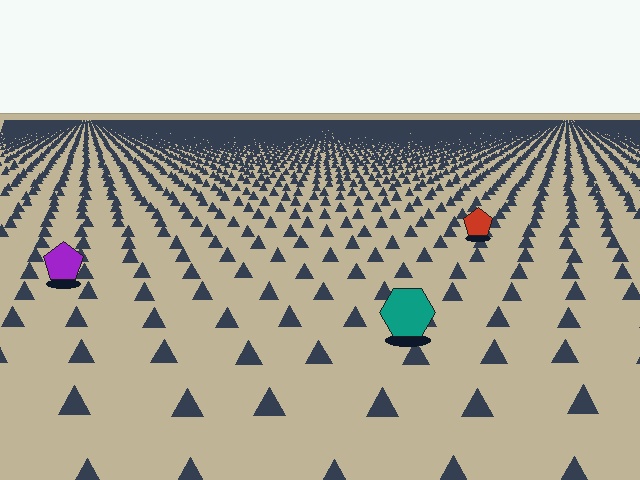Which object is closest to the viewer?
The teal hexagon is closest. The texture marks near it are larger and more spread out.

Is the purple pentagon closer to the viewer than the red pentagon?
Yes. The purple pentagon is closer — you can tell from the texture gradient: the ground texture is coarser near it.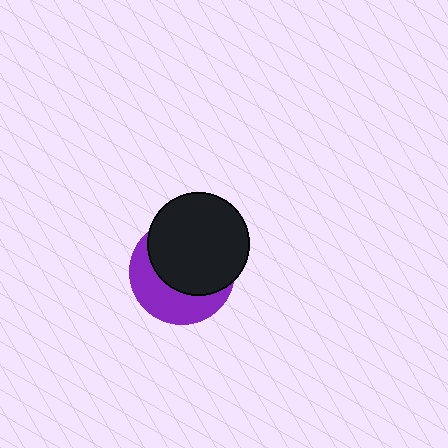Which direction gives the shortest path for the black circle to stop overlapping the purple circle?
Moving toward the upper-right gives the shortest separation.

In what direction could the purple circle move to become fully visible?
The purple circle could move toward the lower-left. That would shift it out from behind the black circle entirely.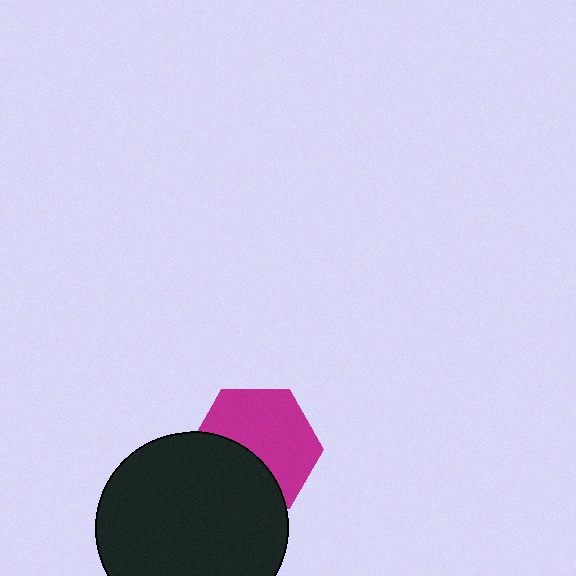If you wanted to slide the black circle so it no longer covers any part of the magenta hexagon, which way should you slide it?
Slide it down — that is the most direct way to separate the two shapes.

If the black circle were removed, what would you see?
You would see the complete magenta hexagon.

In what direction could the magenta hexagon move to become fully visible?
The magenta hexagon could move up. That would shift it out from behind the black circle entirely.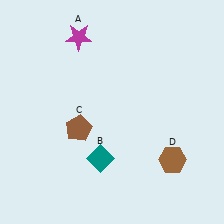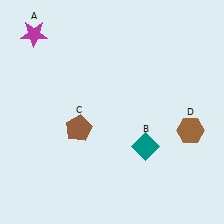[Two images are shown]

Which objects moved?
The objects that moved are: the magenta star (A), the teal diamond (B), the brown hexagon (D).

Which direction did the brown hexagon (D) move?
The brown hexagon (D) moved up.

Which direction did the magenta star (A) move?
The magenta star (A) moved left.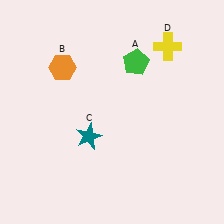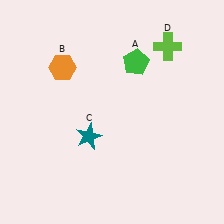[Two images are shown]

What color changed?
The cross (D) changed from yellow in Image 1 to lime in Image 2.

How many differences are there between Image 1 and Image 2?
There is 1 difference between the two images.